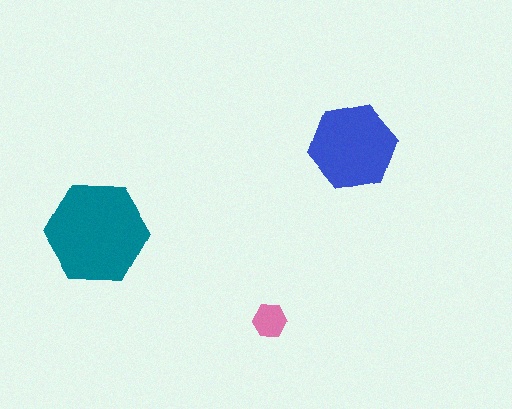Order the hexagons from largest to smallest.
the teal one, the blue one, the pink one.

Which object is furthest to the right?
The blue hexagon is rightmost.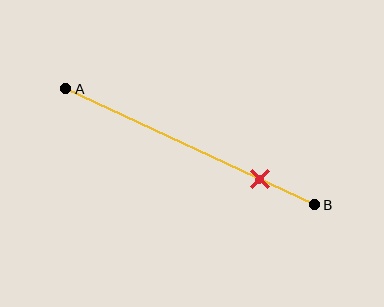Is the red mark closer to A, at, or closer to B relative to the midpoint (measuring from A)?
The red mark is closer to point B than the midpoint of segment AB.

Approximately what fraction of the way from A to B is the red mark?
The red mark is approximately 80% of the way from A to B.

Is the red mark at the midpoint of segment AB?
No, the mark is at about 80% from A, not at the 50% midpoint.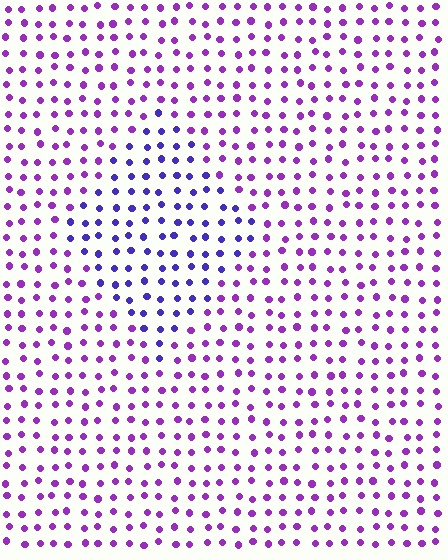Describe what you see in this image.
The image is filled with small purple elements in a uniform arrangement. A diamond-shaped region is visible where the elements are tinted to a slightly different hue, forming a subtle color boundary.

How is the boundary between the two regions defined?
The boundary is defined purely by a slight shift in hue (about 35 degrees). Spacing, size, and orientation are identical on both sides.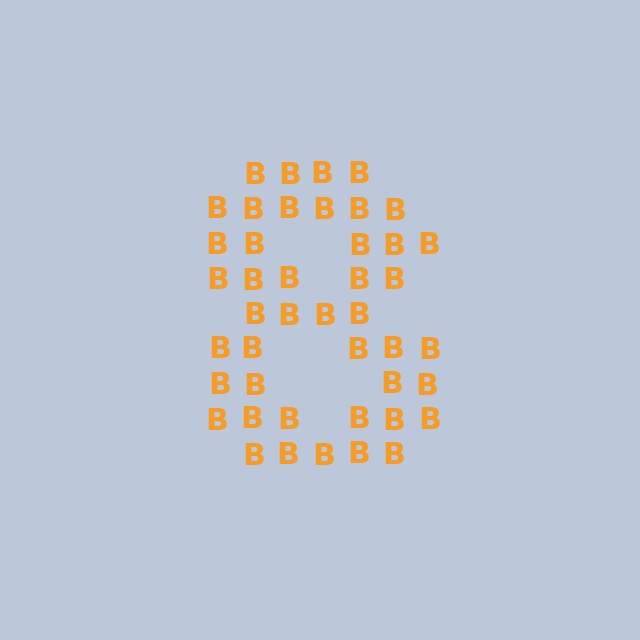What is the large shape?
The large shape is the digit 8.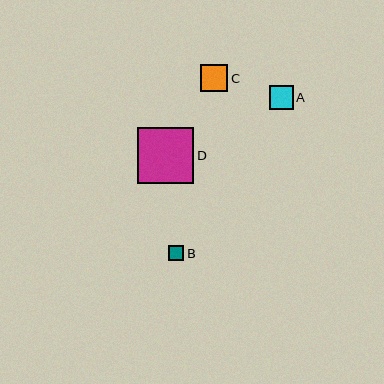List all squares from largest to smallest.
From largest to smallest: D, C, A, B.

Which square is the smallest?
Square B is the smallest with a size of approximately 16 pixels.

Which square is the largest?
Square D is the largest with a size of approximately 56 pixels.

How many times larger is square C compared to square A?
Square C is approximately 1.1 times the size of square A.